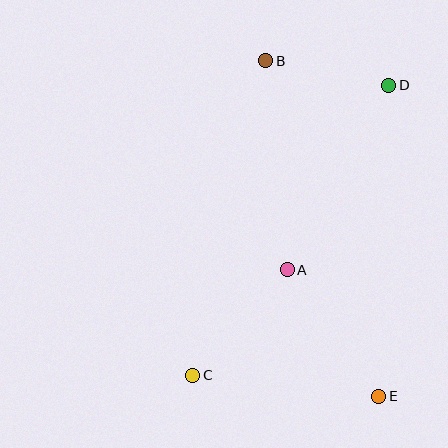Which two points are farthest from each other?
Points B and E are farthest from each other.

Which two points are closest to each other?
Points B and D are closest to each other.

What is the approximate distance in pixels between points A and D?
The distance between A and D is approximately 211 pixels.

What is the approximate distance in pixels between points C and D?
The distance between C and D is approximately 350 pixels.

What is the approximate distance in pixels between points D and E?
The distance between D and E is approximately 311 pixels.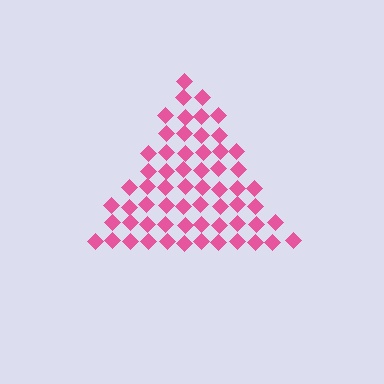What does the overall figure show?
The overall figure shows a triangle.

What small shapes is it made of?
It is made of small diamonds.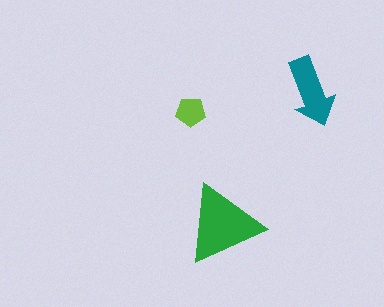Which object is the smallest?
The lime pentagon.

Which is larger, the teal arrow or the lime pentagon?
The teal arrow.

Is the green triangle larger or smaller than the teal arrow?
Larger.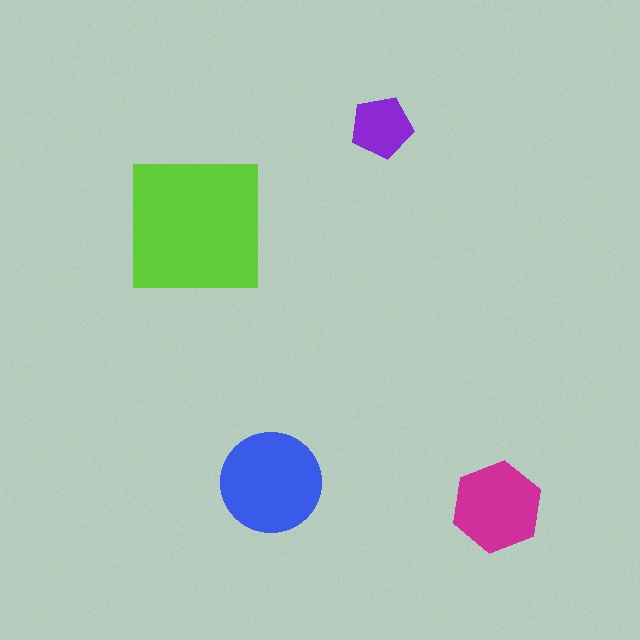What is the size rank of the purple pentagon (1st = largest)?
4th.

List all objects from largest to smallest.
The lime square, the blue circle, the magenta hexagon, the purple pentagon.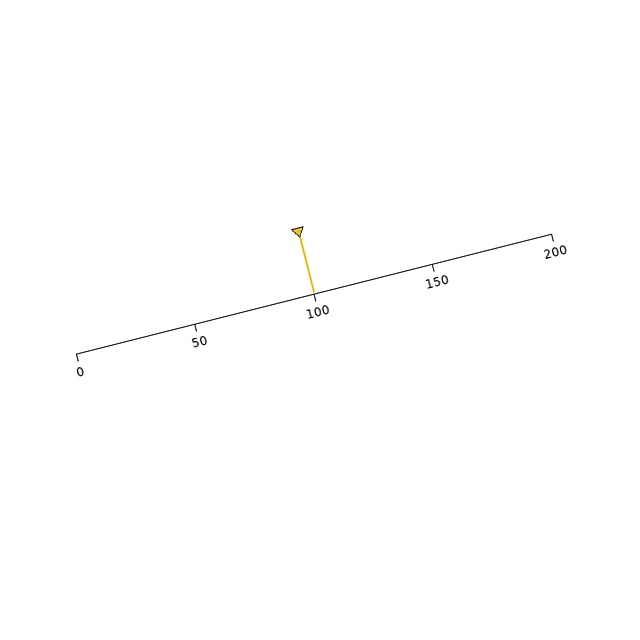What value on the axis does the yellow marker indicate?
The marker indicates approximately 100.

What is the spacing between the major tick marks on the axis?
The major ticks are spaced 50 apart.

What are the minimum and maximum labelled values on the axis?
The axis runs from 0 to 200.